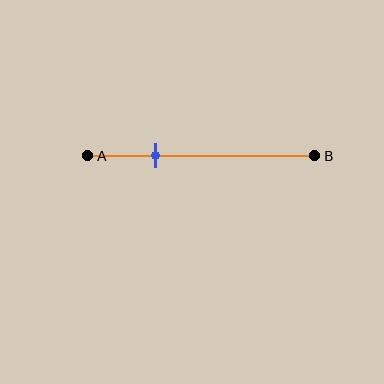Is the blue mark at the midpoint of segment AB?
No, the mark is at about 30% from A, not at the 50% midpoint.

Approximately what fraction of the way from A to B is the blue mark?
The blue mark is approximately 30% of the way from A to B.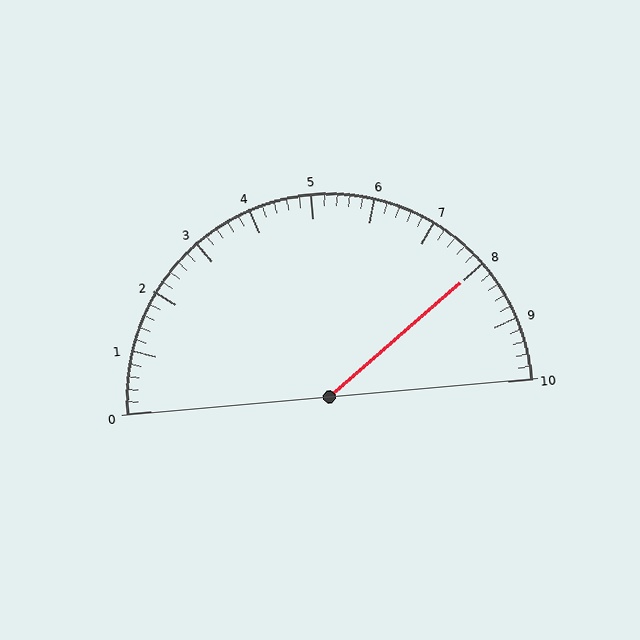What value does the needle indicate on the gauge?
The needle indicates approximately 8.0.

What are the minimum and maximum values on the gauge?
The gauge ranges from 0 to 10.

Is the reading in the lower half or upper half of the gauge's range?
The reading is in the upper half of the range (0 to 10).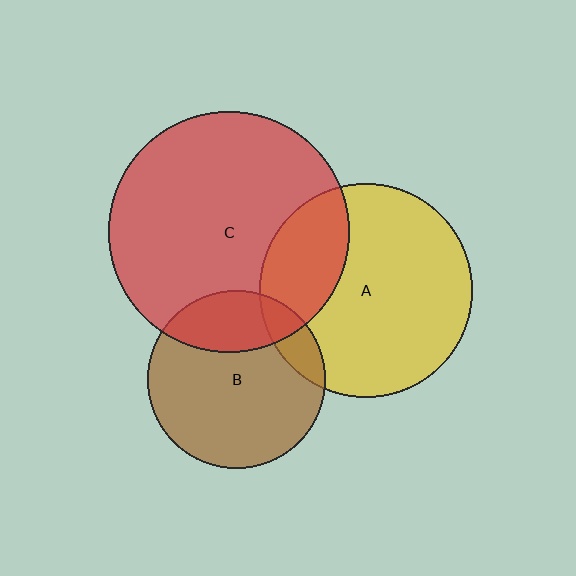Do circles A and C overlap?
Yes.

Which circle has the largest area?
Circle C (red).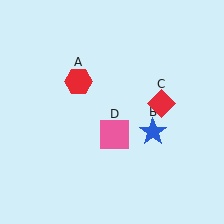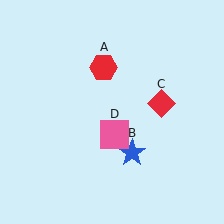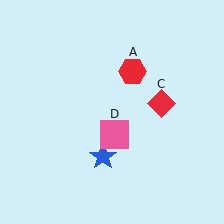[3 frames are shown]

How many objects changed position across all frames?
2 objects changed position: red hexagon (object A), blue star (object B).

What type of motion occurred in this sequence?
The red hexagon (object A), blue star (object B) rotated clockwise around the center of the scene.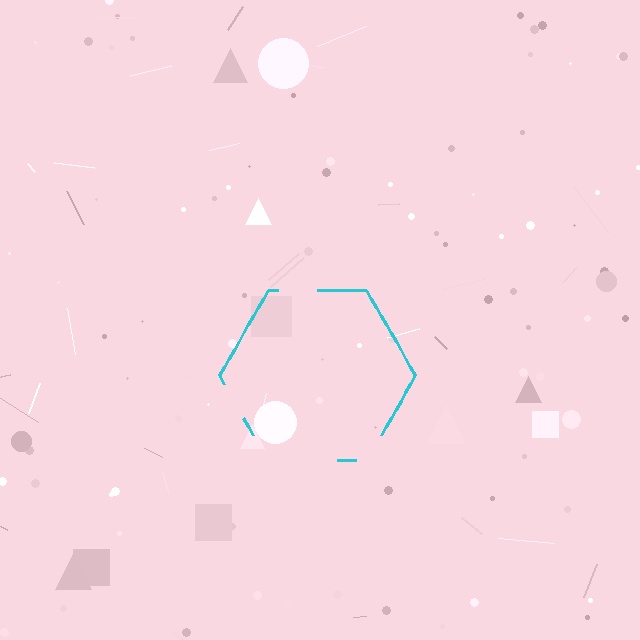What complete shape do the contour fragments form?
The contour fragments form a hexagon.